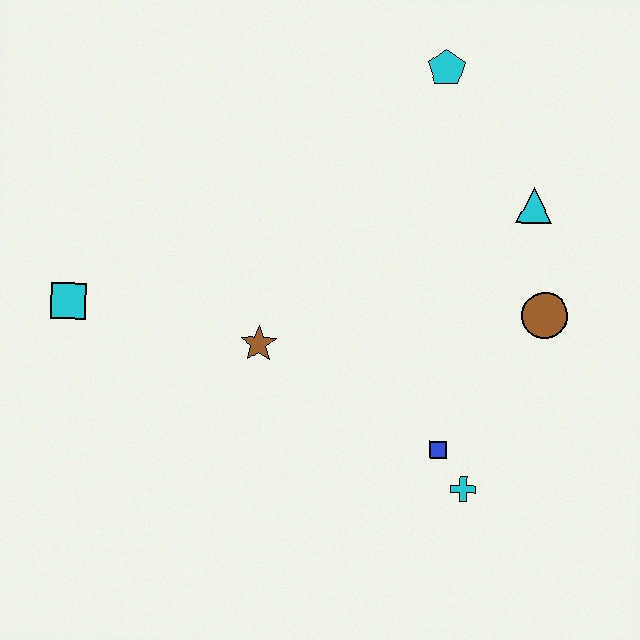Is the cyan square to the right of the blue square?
No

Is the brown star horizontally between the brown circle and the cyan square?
Yes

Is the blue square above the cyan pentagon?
No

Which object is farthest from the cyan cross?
The cyan square is farthest from the cyan cross.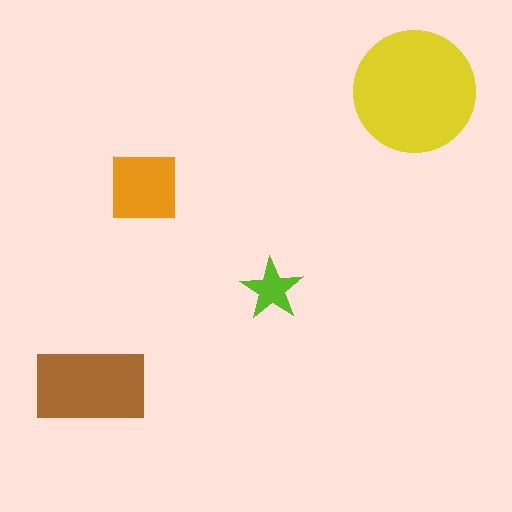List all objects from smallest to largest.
The lime star, the orange square, the brown rectangle, the yellow circle.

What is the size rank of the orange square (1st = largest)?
3rd.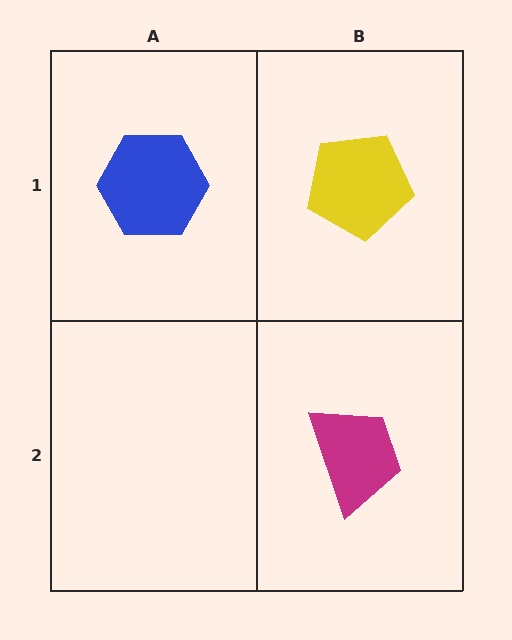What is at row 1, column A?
A blue hexagon.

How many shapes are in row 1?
2 shapes.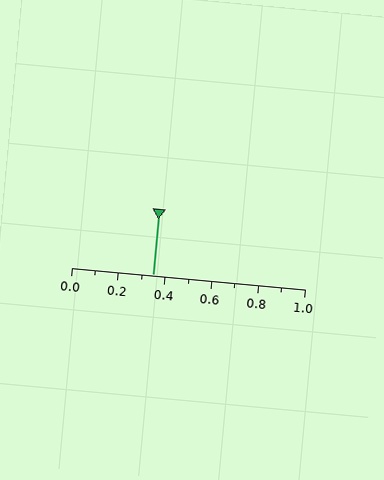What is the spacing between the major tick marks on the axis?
The major ticks are spaced 0.2 apart.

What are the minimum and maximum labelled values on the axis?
The axis runs from 0.0 to 1.0.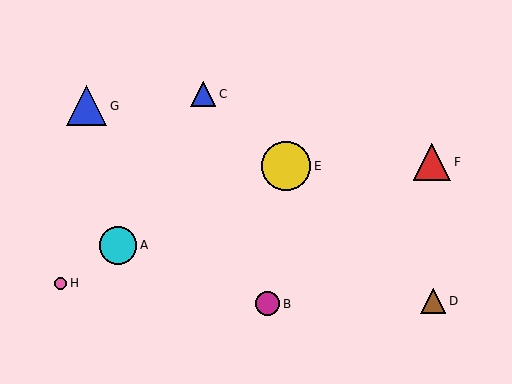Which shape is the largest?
The yellow circle (labeled E) is the largest.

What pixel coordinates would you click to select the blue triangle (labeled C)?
Click at (203, 94) to select the blue triangle C.